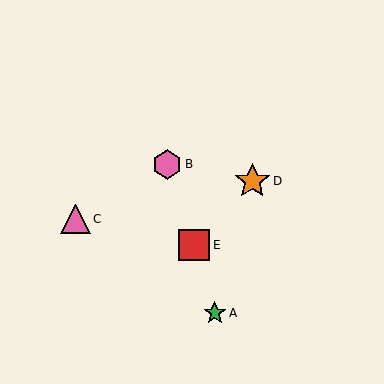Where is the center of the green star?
The center of the green star is at (215, 313).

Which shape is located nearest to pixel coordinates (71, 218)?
The pink triangle (labeled C) at (76, 219) is nearest to that location.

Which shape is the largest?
The orange star (labeled D) is the largest.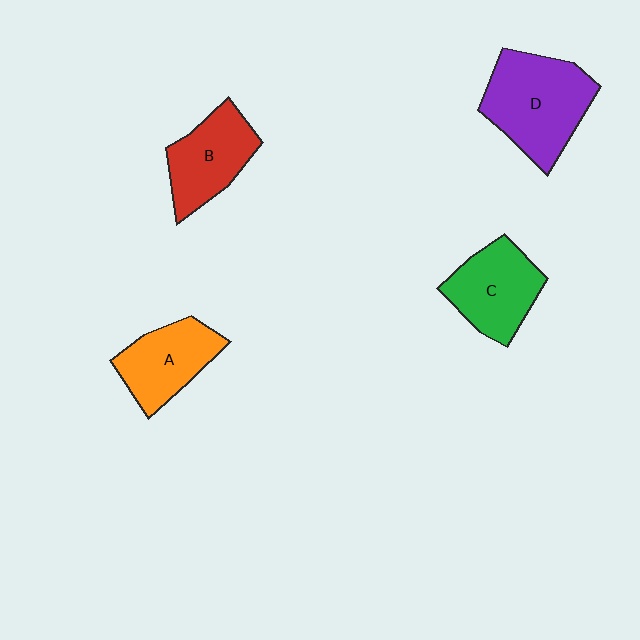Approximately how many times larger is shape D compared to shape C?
Approximately 1.3 times.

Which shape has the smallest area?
Shape A (orange).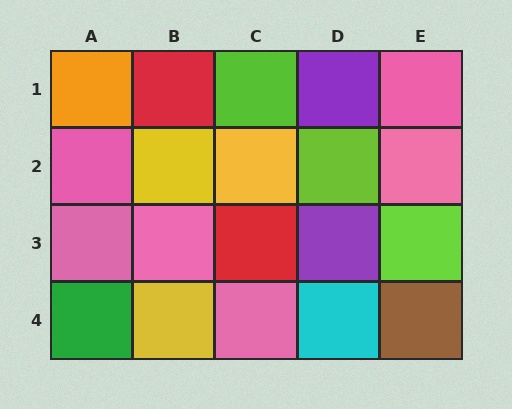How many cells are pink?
6 cells are pink.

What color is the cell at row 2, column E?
Pink.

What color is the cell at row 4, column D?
Cyan.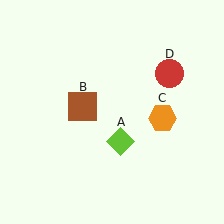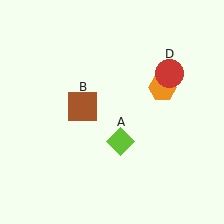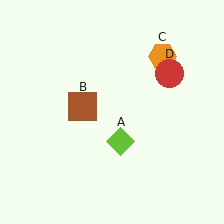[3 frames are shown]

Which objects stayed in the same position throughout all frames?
Lime diamond (object A) and brown square (object B) and red circle (object D) remained stationary.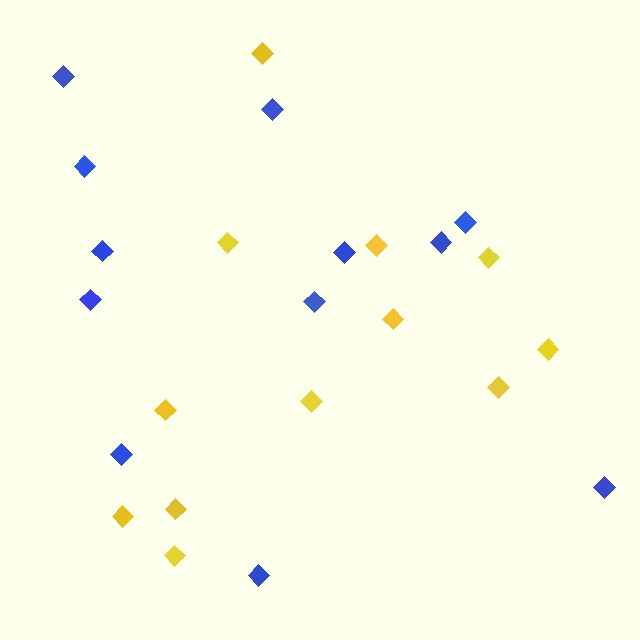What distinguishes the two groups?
There are 2 groups: one group of yellow diamonds (12) and one group of blue diamonds (12).